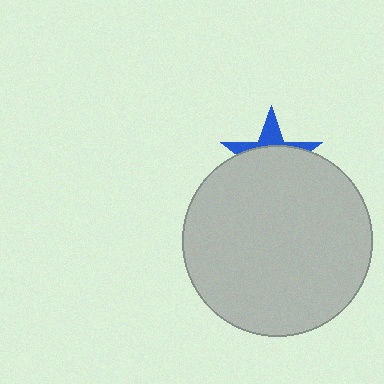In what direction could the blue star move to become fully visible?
The blue star could move up. That would shift it out from behind the light gray circle entirely.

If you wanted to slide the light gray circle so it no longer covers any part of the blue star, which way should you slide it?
Slide it down — that is the most direct way to separate the two shapes.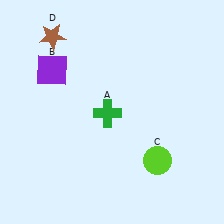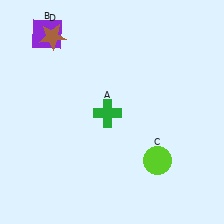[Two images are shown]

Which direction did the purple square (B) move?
The purple square (B) moved up.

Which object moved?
The purple square (B) moved up.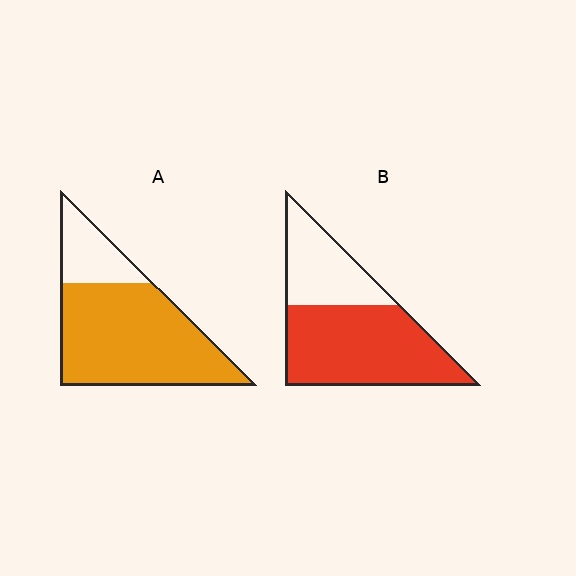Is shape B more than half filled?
Yes.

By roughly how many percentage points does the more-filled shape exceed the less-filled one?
By roughly 10 percentage points (A over B).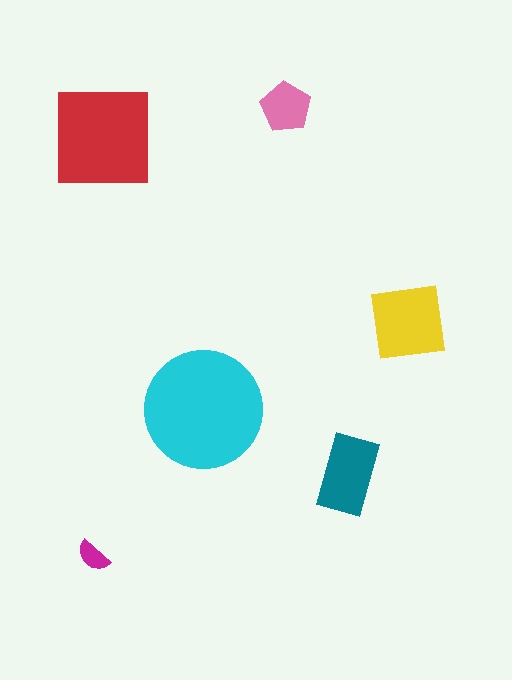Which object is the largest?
The cyan circle.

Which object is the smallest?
The magenta semicircle.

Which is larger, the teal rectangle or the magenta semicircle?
The teal rectangle.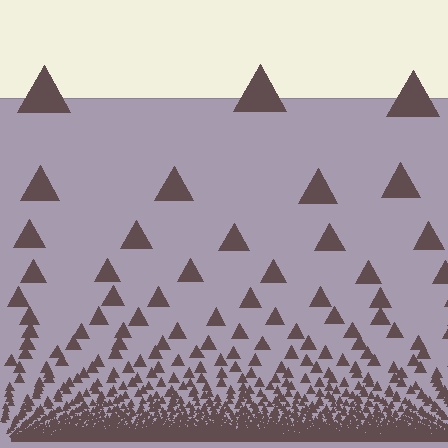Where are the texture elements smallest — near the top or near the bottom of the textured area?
Near the bottom.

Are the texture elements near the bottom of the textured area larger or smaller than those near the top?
Smaller. The gradient is inverted — elements near the bottom are smaller and denser.